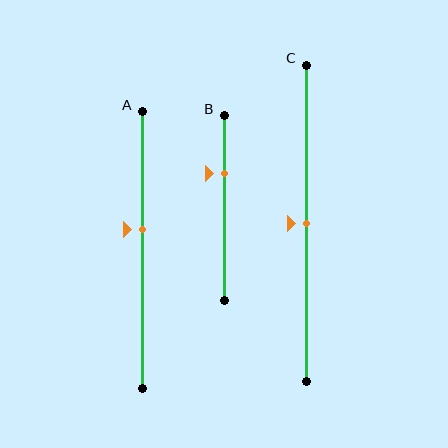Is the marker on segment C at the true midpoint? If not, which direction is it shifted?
Yes, the marker on segment C is at the true midpoint.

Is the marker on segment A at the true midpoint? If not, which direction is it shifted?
No, the marker on segment A is shifted upward by about 7% of the segment length.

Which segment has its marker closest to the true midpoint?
Segment C has its marker closest to the true midpoint.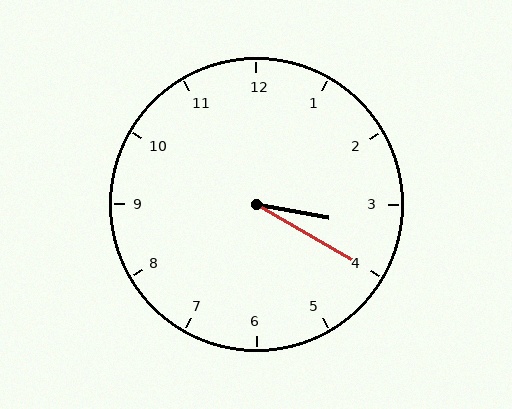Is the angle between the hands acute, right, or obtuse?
It is acute.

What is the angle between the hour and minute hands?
Approximately 20 degrees.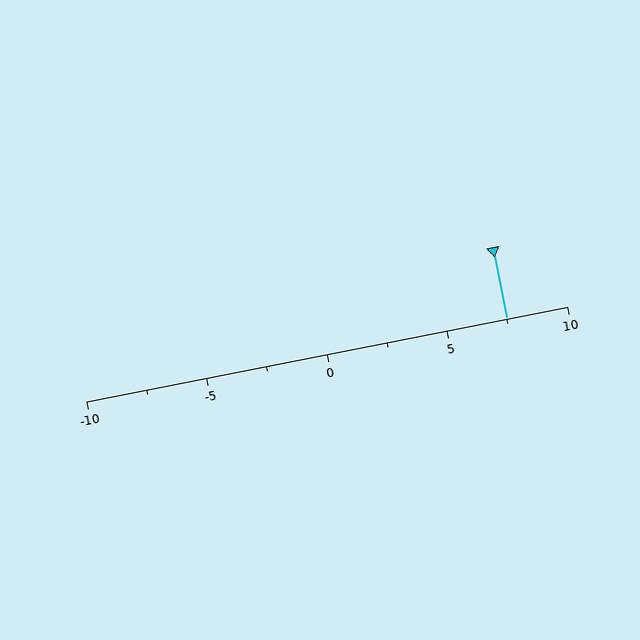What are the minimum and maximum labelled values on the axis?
The axis runs from -10 to 10.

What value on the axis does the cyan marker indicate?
The marker indicates approximately 7.5.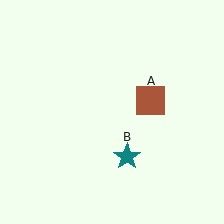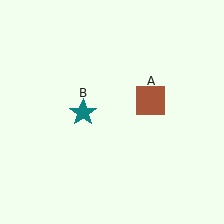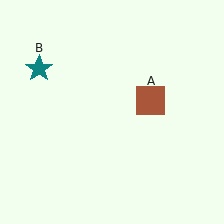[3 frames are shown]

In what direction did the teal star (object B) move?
The teal star (object B) moved up and to the left.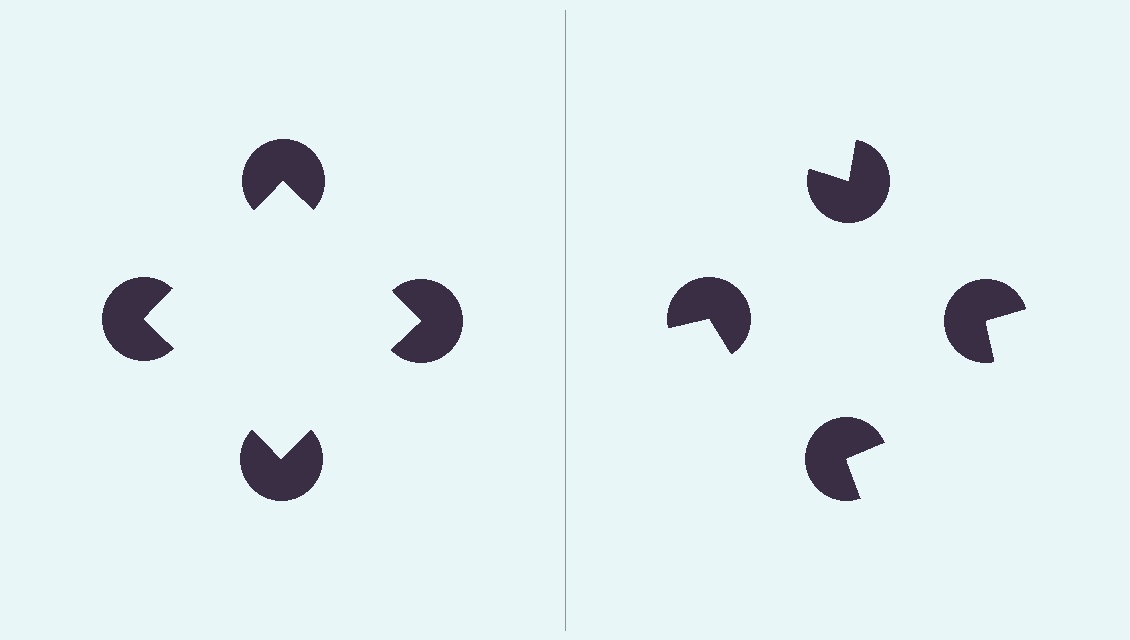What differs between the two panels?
The pac-man discs are positioned identically on both sides; only the wedge orientations differ. On the left they align to a square; on the right they are misaligned.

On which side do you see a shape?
An illusory square appears on the left side. On the right side the wedge cuts are rotated, so no coherent shape forms.